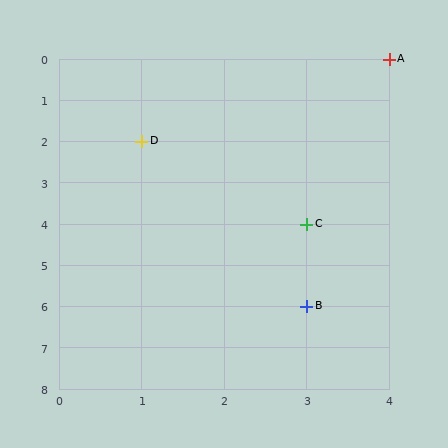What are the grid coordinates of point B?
Point B is at grid coordinates (3, 6).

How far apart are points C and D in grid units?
Points C and D are 2 columns and 2 rows apart (about 2.8 grid units diagonally).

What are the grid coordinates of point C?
Point C is at grid coordinates (3, 4).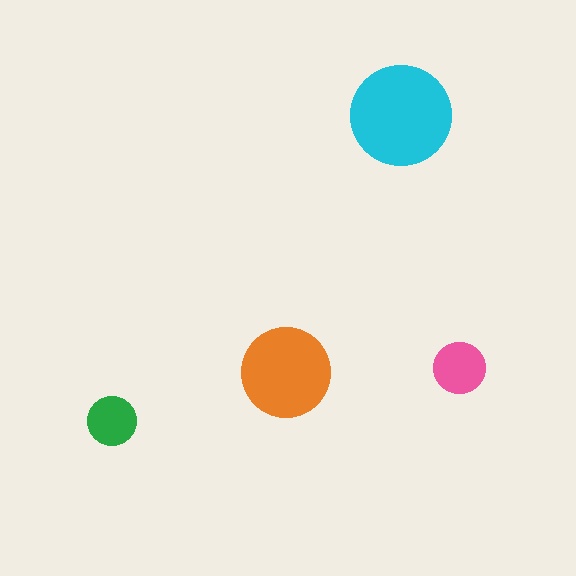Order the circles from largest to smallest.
the cyan one, the orange one, the pink one, the green one.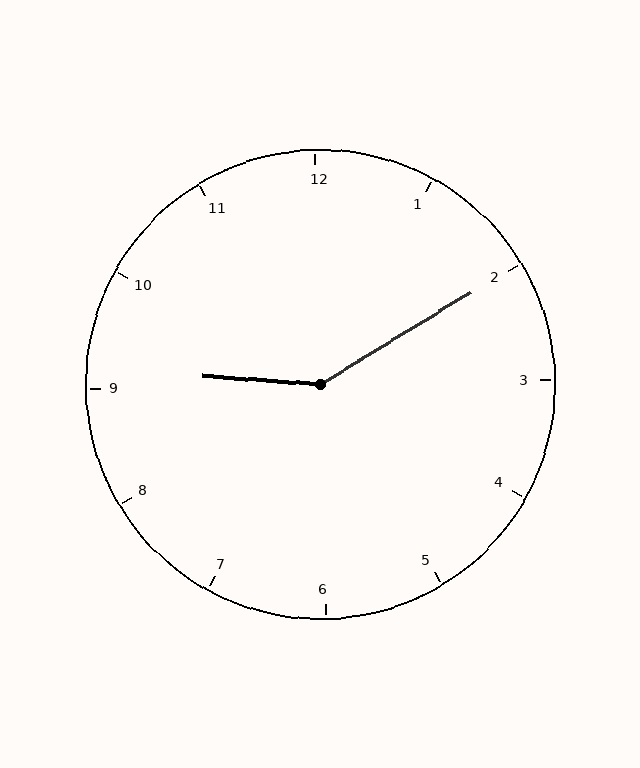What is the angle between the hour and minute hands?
Approximately 145 degrees.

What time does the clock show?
9:10.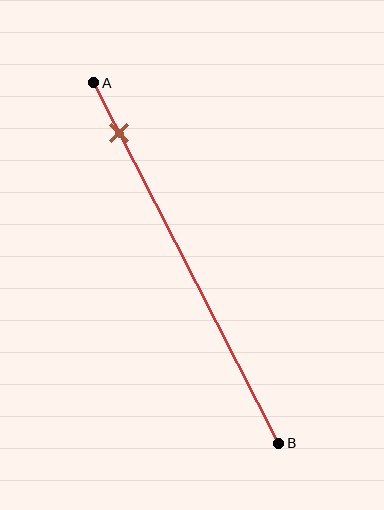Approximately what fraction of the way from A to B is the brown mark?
The brown mark is approximately 15% of the way from A to B.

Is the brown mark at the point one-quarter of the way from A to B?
No, the mark is at about 15% from A, not at the 25% one-quarter point.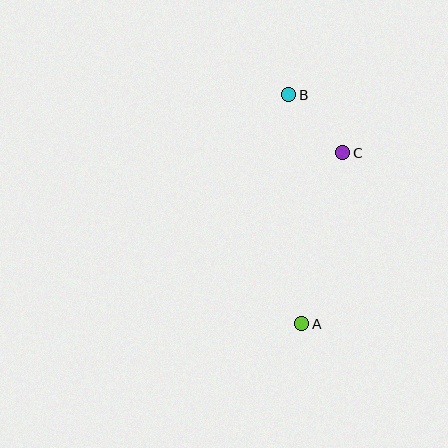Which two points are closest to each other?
Points B and C are closest to each other.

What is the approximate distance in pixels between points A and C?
The distance between A and C is approximately 176 pixels.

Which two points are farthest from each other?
Points A and B are farthest from each other.